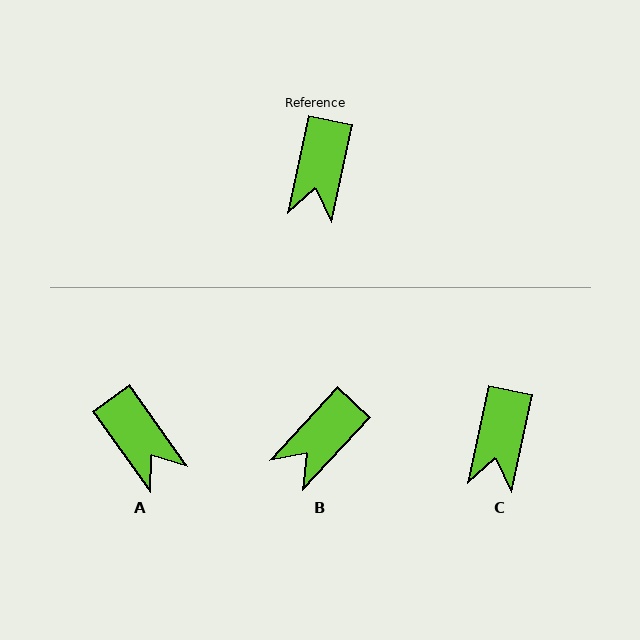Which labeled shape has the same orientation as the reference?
C.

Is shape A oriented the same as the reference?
No, it is off by about 48 degrees.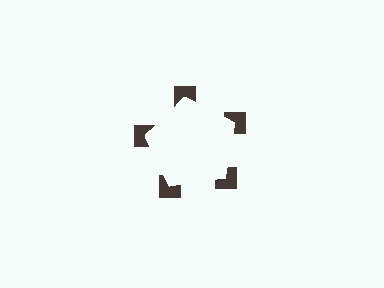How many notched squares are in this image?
There are 5 — one at each vertex of the illusory pentagon.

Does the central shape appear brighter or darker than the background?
It typically appears slightly brighter than the background, even though no actual brightness change is drawn.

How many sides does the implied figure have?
5 sides.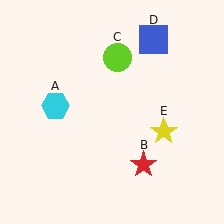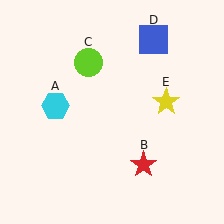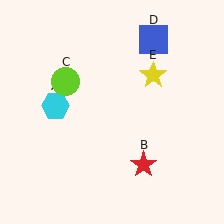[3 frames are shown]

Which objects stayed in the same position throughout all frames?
Cyan hexagon (object A) and red star (object B) and blue square (object D) remained stationary.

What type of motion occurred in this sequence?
The lime circle (object C), yellow star (object E) rotated counterclockwise around the center of the scene.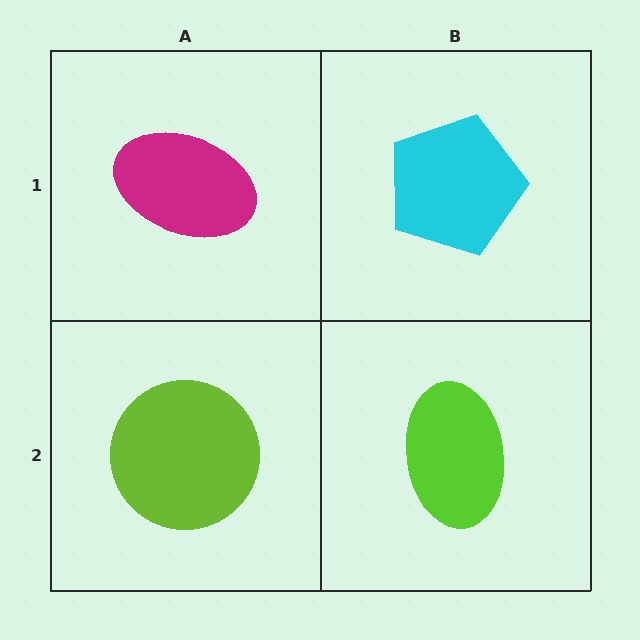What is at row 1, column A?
A magenta ellipse.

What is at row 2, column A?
A lime circle.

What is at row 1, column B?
A cyan pentagon.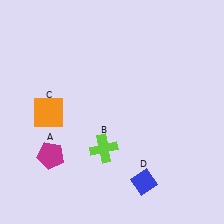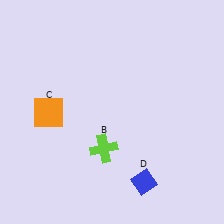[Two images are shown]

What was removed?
The magenta pentagon (A) was removed in Image 2.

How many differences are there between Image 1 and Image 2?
There is 1 difference between the two images.